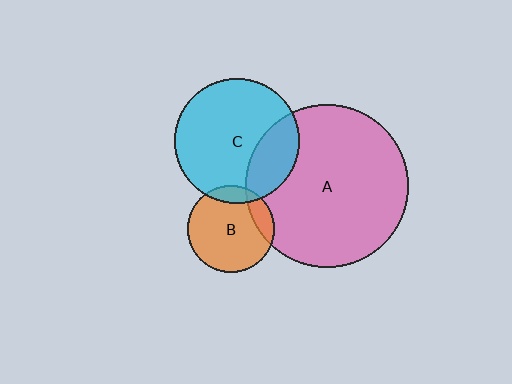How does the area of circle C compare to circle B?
Approximately 2.1 times.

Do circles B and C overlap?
Yes.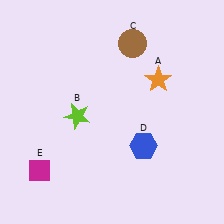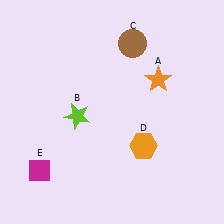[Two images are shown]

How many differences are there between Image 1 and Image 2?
There is 1 difference between the two images.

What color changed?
The hexagon (D) changed from blue in Image 1 to orange in Image 2.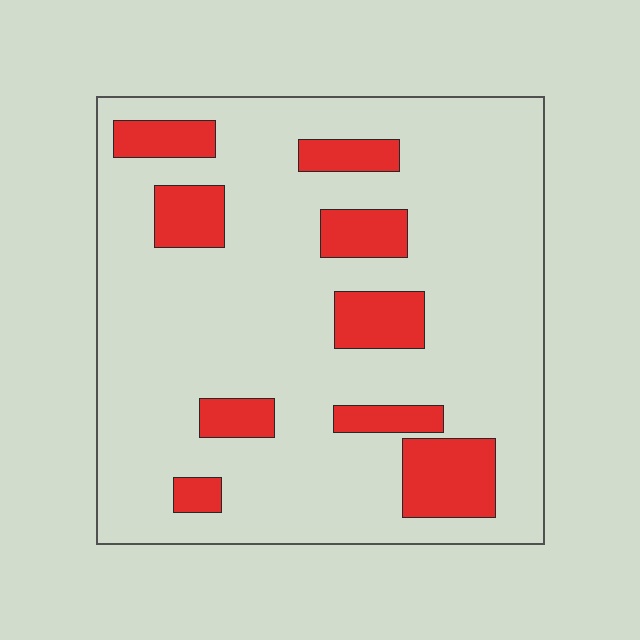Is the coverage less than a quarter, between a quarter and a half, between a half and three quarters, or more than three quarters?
Less than a quarter.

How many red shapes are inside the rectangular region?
9.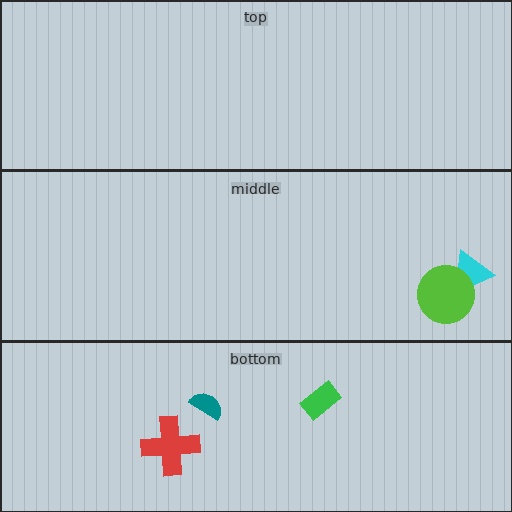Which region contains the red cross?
The bottom region.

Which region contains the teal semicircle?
The bottom region.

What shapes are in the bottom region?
The teal semicircle, the red cross, the green rectangle.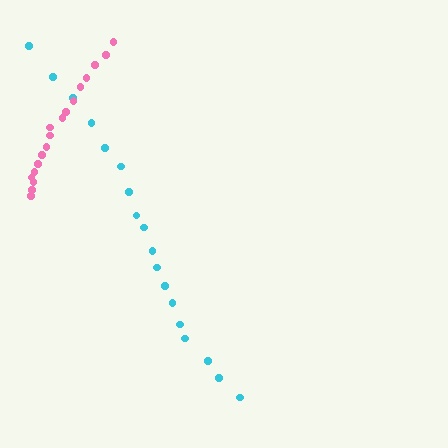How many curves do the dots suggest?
There are 2 distinct paths.